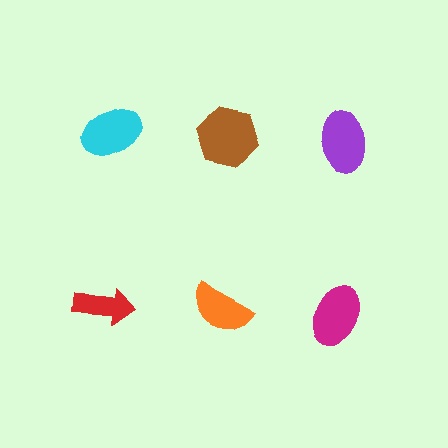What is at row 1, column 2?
A brown hexagon.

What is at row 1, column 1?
A cyan ellipse.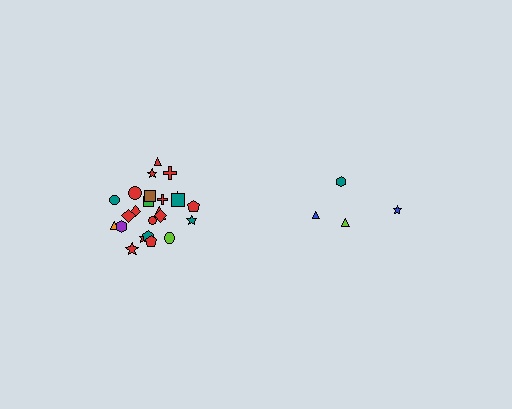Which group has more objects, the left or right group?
The left group.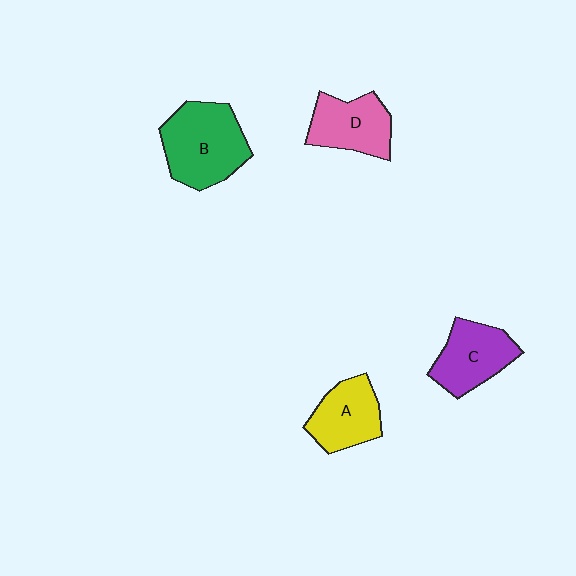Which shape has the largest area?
Shape B (green).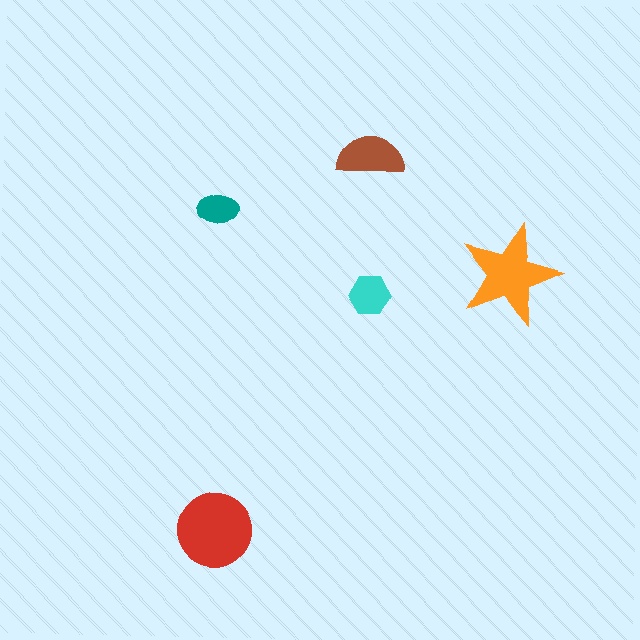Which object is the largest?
The red circle.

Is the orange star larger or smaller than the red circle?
Smaller.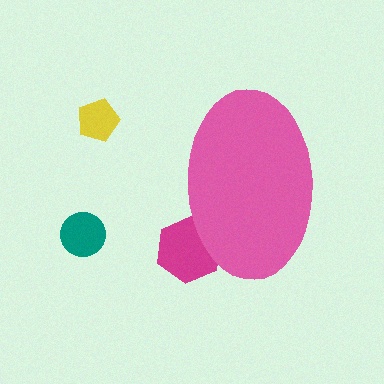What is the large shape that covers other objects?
A pink ellipse.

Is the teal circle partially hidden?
No, the teal circle is fully visible.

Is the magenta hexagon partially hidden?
Yes, the magenta hexagon is partially hidden behind the pink ellipse.